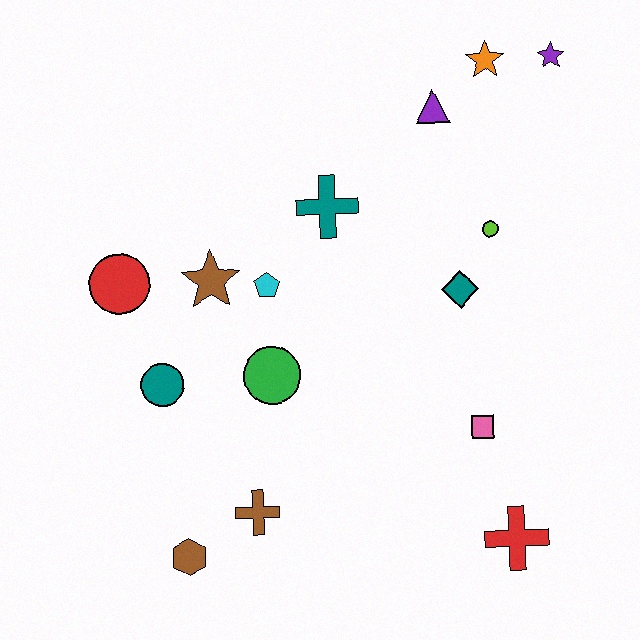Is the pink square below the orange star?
Yes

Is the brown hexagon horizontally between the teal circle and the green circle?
Yes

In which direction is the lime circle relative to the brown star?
The lime circle is to the right of the brown star.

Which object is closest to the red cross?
The pink square is closest to the red cross.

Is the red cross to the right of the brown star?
Yes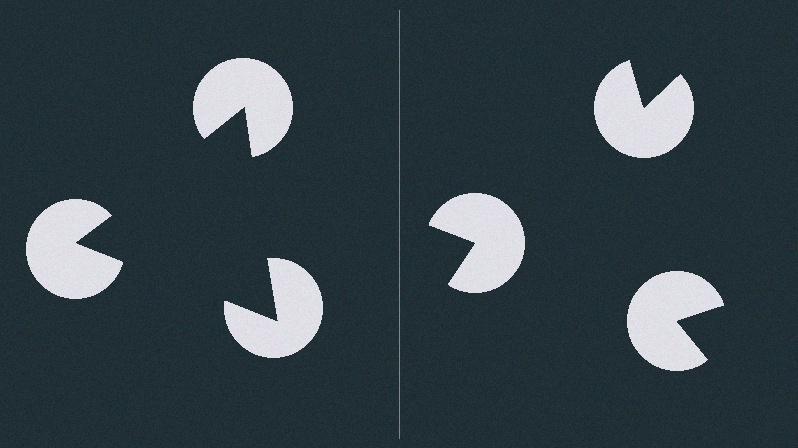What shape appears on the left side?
An illusory triangle.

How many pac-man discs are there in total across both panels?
6 — 3 on each side.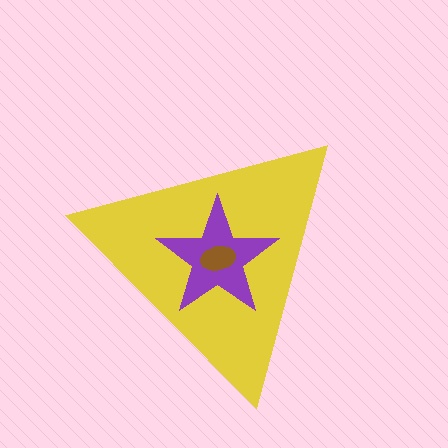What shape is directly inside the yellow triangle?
The purple star.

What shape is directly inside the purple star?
The brown ellipse.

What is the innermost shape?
The brown ellipse.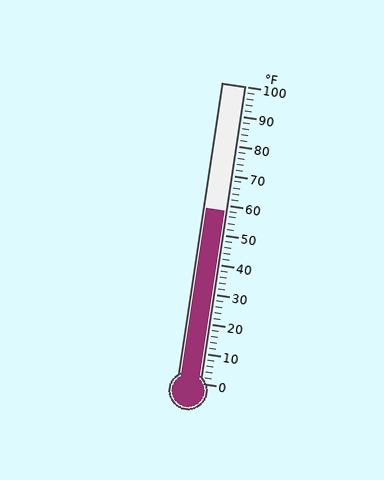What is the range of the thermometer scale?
The thermometer scale ranges from 0°F to 100°F.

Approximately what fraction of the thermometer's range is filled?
The thermometer is filled to approximately 60% of its range.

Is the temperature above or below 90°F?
The temperature is below 90°F.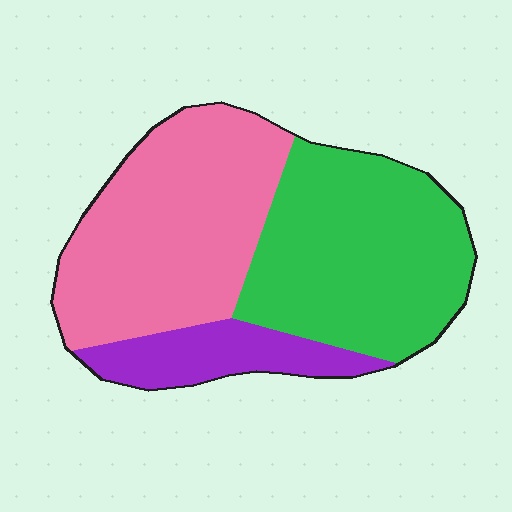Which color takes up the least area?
Purple, at roughly 15%.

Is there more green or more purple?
Green.